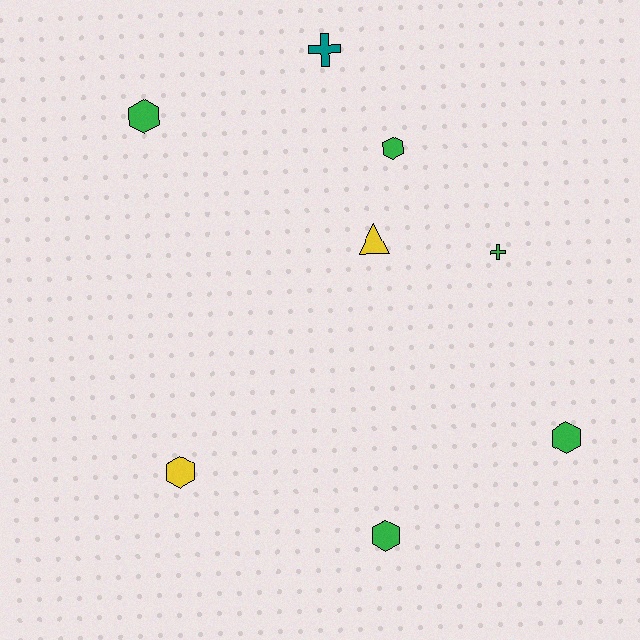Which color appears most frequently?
Green, with 5 objects.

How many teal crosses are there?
There is 1 teal cross.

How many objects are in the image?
There are 8 objects.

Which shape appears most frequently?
Hexagon, with 5 objects.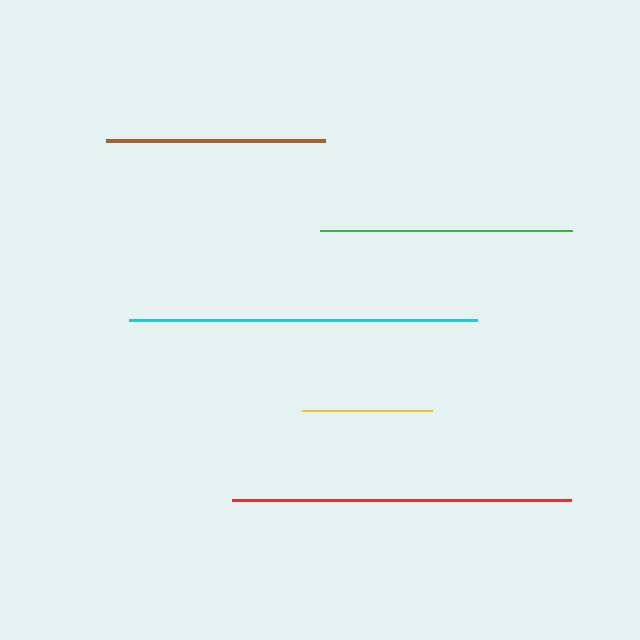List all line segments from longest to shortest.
From longest to shortest: cyan, red, green, brown, yellow.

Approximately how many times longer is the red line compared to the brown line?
The red line is approximately 1.5 times the length of the brown line.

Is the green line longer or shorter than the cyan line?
The cyan line is longer than the green line.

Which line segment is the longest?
The cyan line is the longest at approximately 349 pixels.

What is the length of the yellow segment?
The yellow segment is approximately 130 pixels long.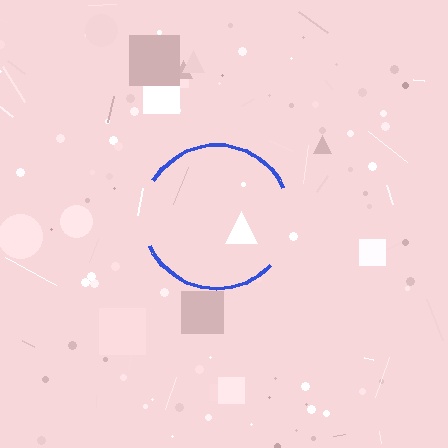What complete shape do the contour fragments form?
The contour fragments form a circle.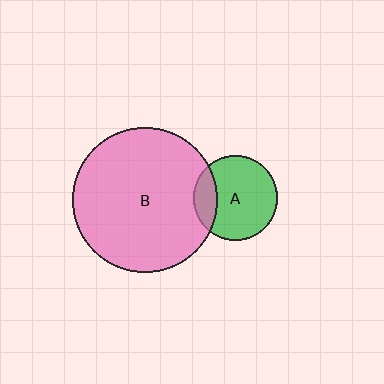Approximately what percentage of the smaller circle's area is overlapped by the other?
Approximately 20%.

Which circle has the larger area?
Circle B (pink).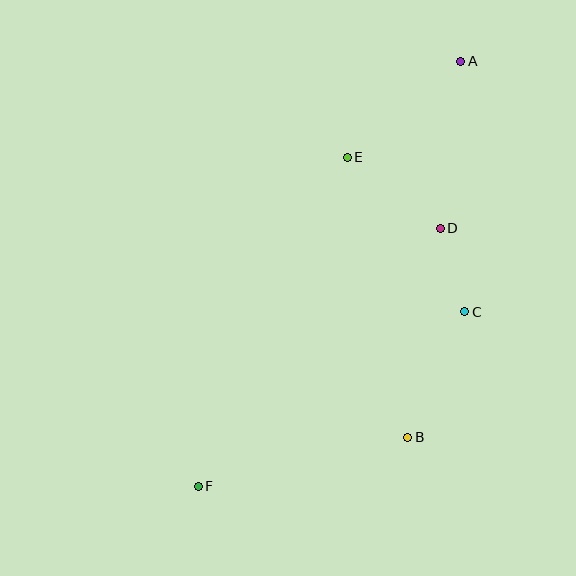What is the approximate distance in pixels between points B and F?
The distance between B and F is approximately 215 pixels.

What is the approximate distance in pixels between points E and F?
The distance between E and F is approximately 361 pixels.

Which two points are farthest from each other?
Points A and F are farthest from each other.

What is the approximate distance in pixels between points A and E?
The distance between A and E is approximately 149 pixels.